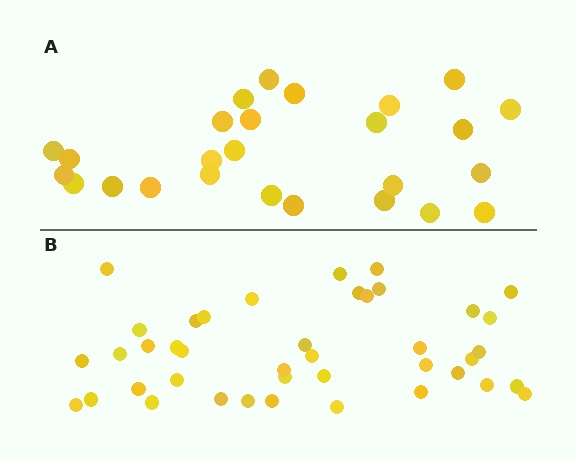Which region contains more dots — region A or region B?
Region B (the bottom region) has more dots.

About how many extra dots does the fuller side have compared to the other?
Region B has approximately 15 more dots than region A.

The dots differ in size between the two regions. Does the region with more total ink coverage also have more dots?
No. Region A has more total ink coverage because its dots are larger, but region B actually contains more individual dots. Total area can be misleading — the number of items is what matters here.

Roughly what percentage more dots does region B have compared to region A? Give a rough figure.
About 60% more.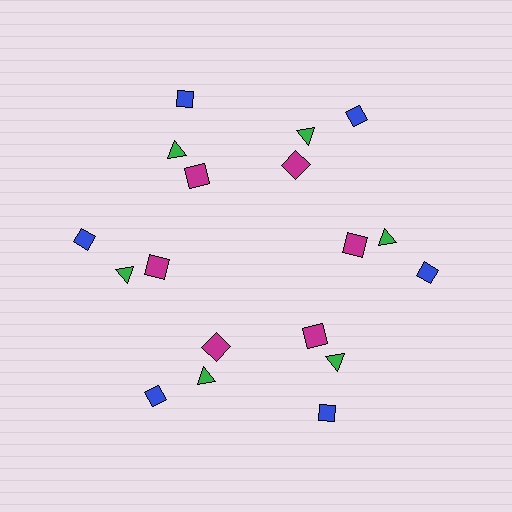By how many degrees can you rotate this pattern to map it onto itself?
The pattern maps onto itself every 60 degrees of rotation.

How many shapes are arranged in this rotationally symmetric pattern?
There are 18 shapes, arranged in 6 groups of 3.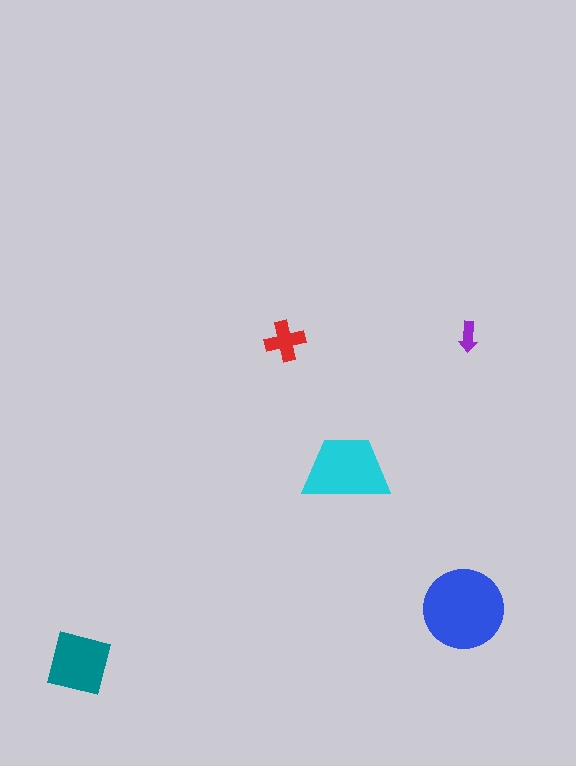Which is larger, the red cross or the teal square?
The teal square.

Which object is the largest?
The blue circle.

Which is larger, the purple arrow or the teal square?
The teal square.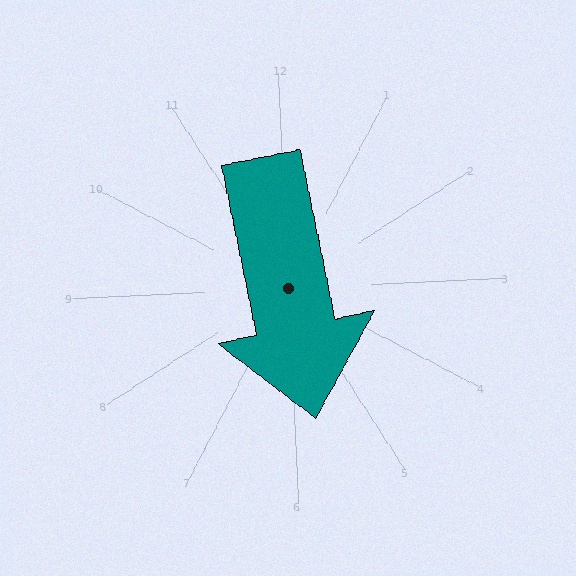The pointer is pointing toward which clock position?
Roughly 6 o'clock.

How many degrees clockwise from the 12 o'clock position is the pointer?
Approximately 171 degrees.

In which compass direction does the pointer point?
South.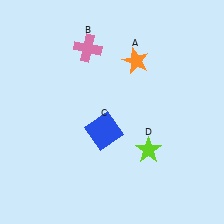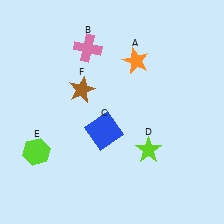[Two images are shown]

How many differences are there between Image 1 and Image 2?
There are 2 differences between the two images.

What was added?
A lime hexagon (E), a brown star (F) were added in Image 2.